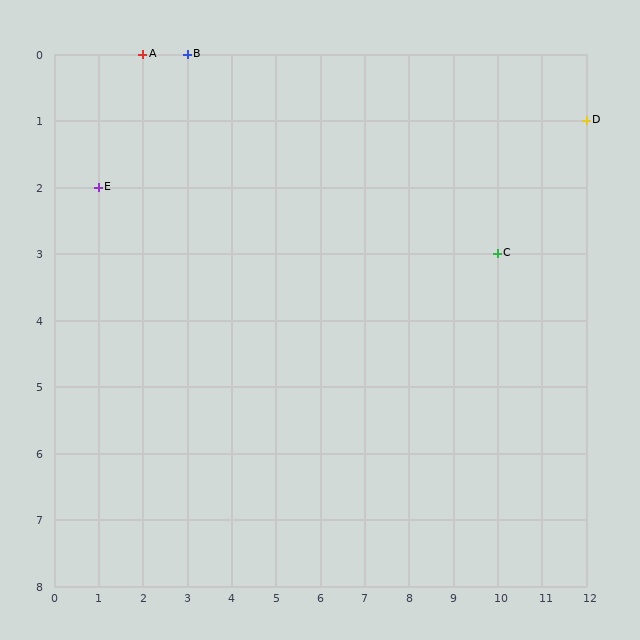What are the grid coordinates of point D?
Point D is at grid coordinates (12, 1).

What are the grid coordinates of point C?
Point C is at grid coordinates (10, 3).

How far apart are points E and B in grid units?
Points E and B are 2 columns and 2 rows apart (about 2.8 grid units diagonally).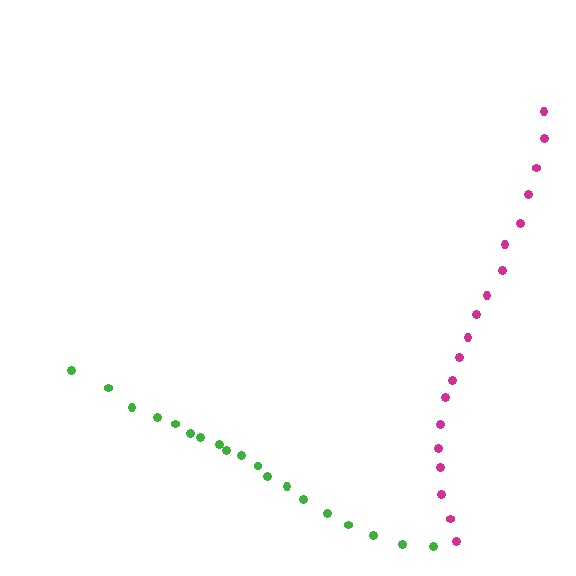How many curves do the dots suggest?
There are 2 distinct paths.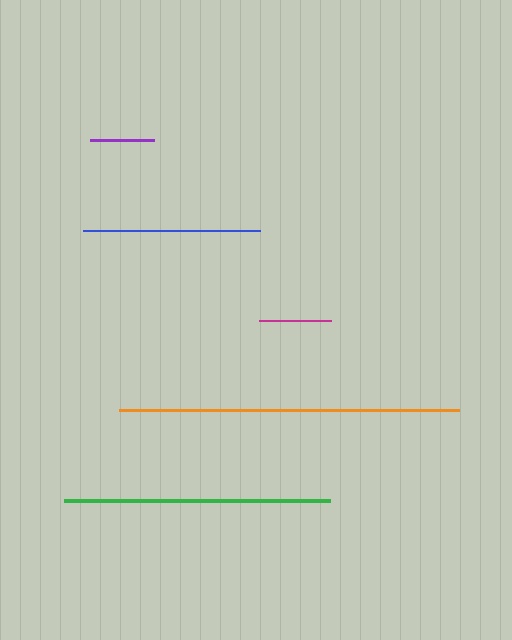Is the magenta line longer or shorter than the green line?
The green line is longer than the magenta line.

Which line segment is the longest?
The orange line is the longest at approximately 340 pixels.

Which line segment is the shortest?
The purple line is the shortest at approximately 64 pixels.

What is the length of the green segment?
The green segment is approximately 266 pixels long.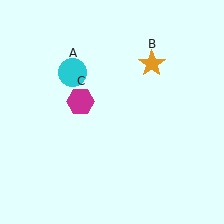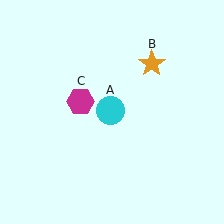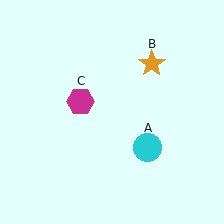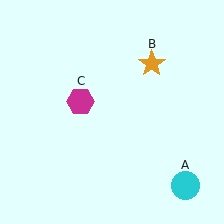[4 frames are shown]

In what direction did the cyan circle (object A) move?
The cyan circle (object A) moved down and to the right.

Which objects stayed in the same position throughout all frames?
Orange star (object B) and magenta hexagon (object C) remained stationary.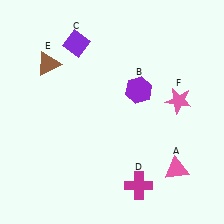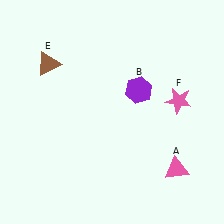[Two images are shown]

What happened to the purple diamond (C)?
The purple diamond (C) was removed in Image 2. It was in the top-left area of Image 1.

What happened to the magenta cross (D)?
The magenta cross (D) was removed in Image 2. It was in the bottom-right area of Image 1.